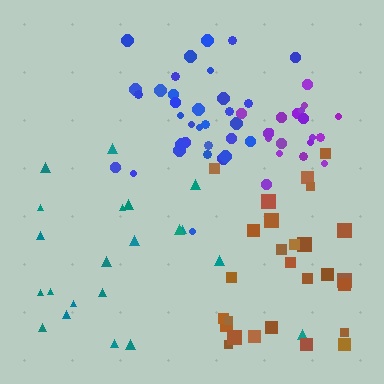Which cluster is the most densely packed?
Purple.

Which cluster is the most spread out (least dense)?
Teal.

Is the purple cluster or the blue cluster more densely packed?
Purple.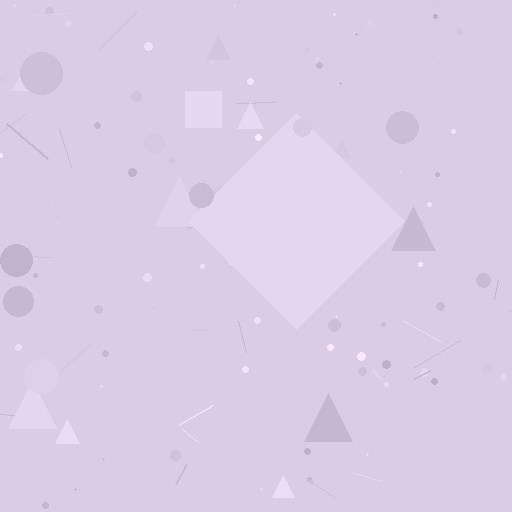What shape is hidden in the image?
A diamond is hidden in the image.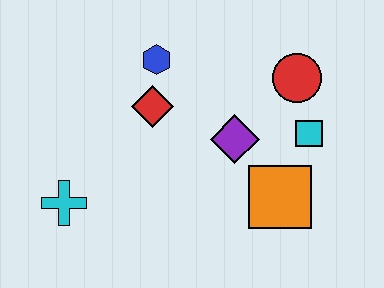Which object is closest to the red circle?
The cyan square is closest to the red circle.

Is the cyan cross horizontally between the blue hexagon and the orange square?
No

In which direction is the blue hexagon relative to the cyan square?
The blue hexagon is to the left of the cyan square.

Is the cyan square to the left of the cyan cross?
No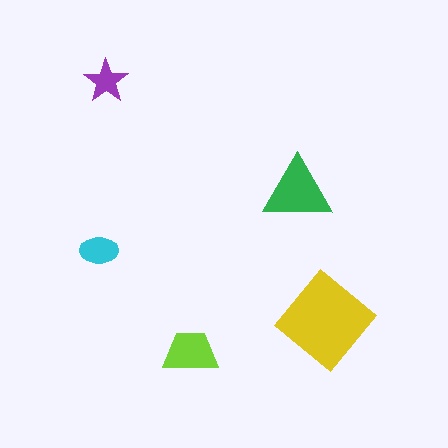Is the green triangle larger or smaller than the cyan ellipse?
Larger.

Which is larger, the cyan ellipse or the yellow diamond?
The yellow diamond.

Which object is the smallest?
The purple star.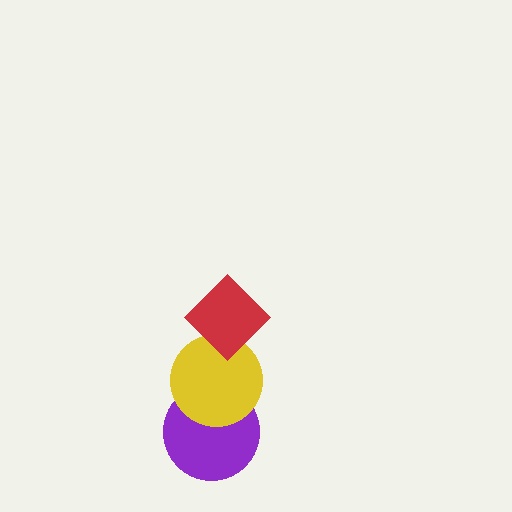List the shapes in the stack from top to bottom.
From top to bottom: the red diamond, the yellow circle, the purple circle.